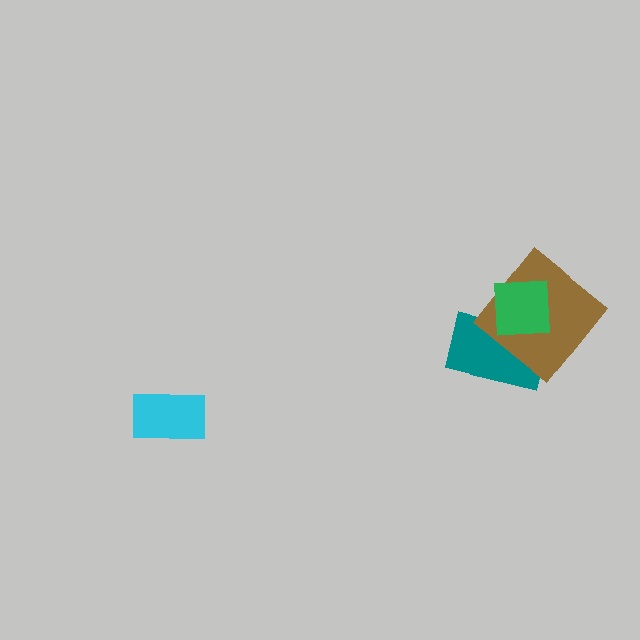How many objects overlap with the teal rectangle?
2 objects overlap with the teal rectangle.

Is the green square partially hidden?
No, no other shape covers it.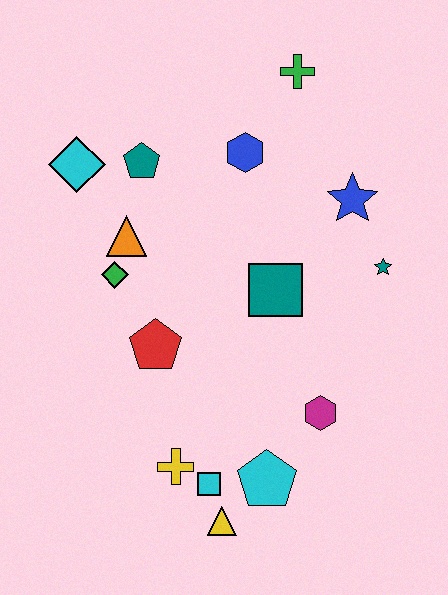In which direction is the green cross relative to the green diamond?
The green cross is above the green diamond.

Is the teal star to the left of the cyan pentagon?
No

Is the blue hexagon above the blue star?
Yes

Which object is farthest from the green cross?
The yellow triangle is farthest from the green cross.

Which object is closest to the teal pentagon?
The cyan diamond is closest to the teal pentagon.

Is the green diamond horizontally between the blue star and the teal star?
No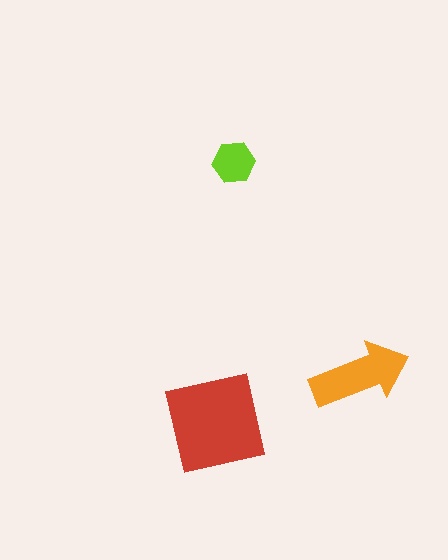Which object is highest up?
The lime hexagon is topmost.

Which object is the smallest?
The lime hexagon.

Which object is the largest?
The red square.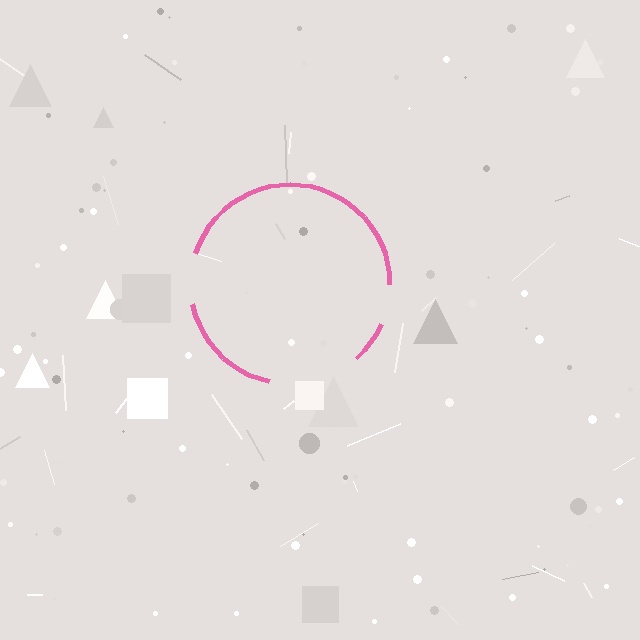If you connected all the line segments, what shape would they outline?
They would outline a circle.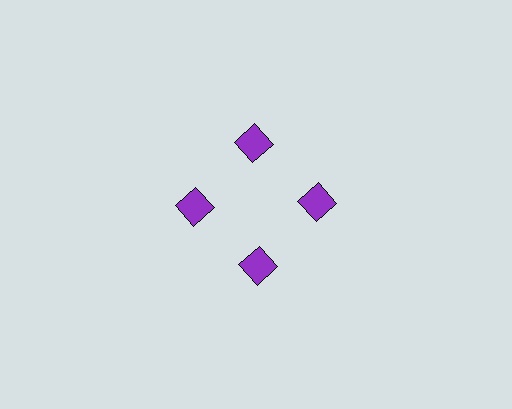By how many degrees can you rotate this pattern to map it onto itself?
The pattern maps onto itself every 90 degrees of rotation.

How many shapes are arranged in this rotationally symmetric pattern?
There are 4 shapes, arranged in 4 groups of 1.